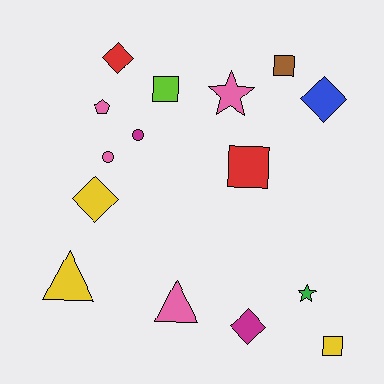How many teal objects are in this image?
There are no teal objects.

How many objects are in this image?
There are 15 objects.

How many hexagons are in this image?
There are no hexagons.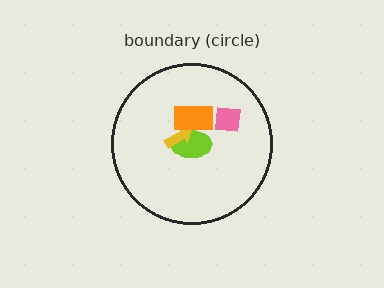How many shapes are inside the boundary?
4 inside, 0 outside.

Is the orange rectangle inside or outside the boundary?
Inside.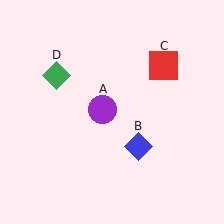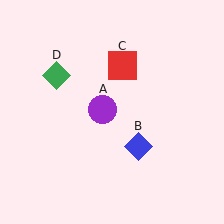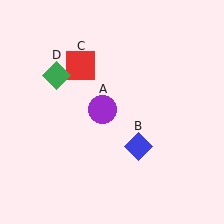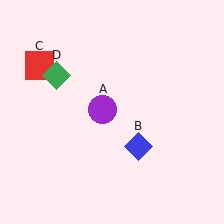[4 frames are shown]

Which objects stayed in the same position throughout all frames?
Purple circle (object A) and blue diamond (object B) and green diamond (object D) remained stationary.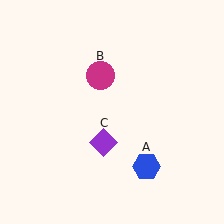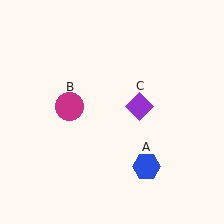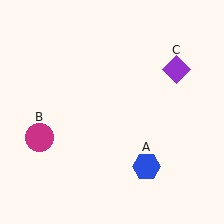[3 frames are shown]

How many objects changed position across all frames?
2 objects changed position: magenta circle (object B), purple diamond (object C).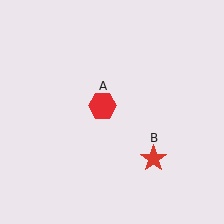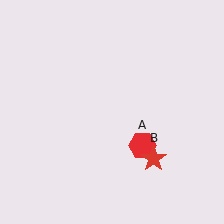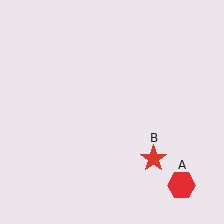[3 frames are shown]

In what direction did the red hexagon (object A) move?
The red hexagon (object A) moved down and to the right.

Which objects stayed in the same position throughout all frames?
Red star (object B) remained stationary.